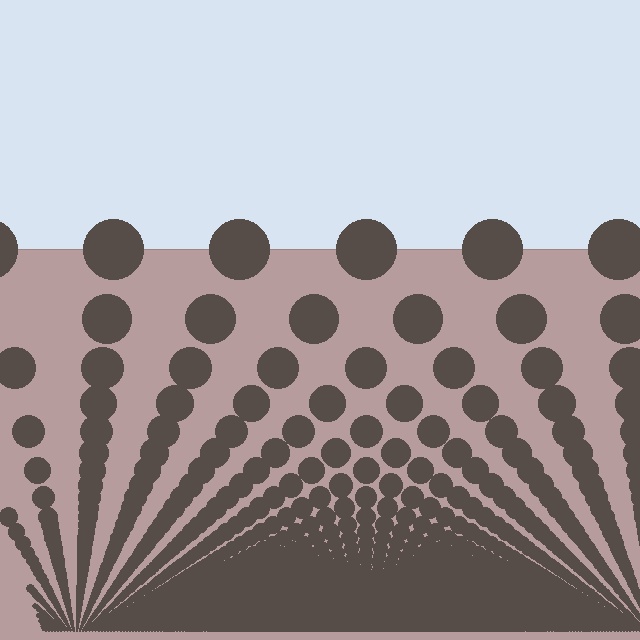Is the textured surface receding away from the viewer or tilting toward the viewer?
The surface appears to tilt toward the viewer. Texture elements get larger and sparser toward the top.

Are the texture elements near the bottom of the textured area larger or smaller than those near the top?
Smaller. The gradient is inverted — elements near the bottom are smaller and denser.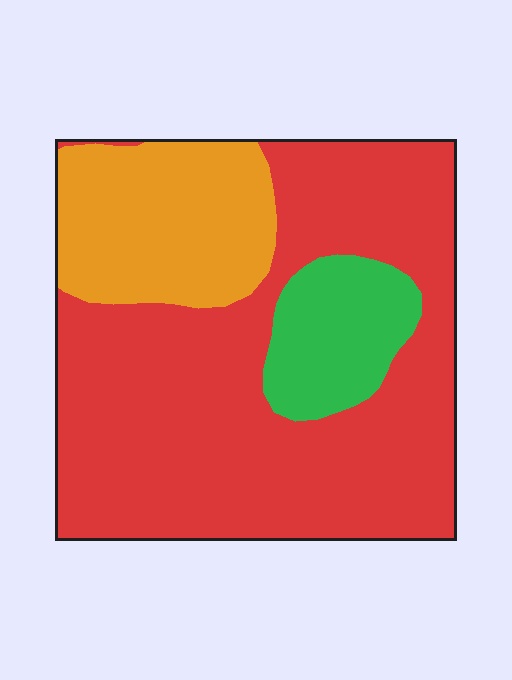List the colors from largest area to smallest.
From largest to smallest: red, orange, green.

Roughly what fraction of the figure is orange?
Orange takes up about one fifth (1/5) of the figure.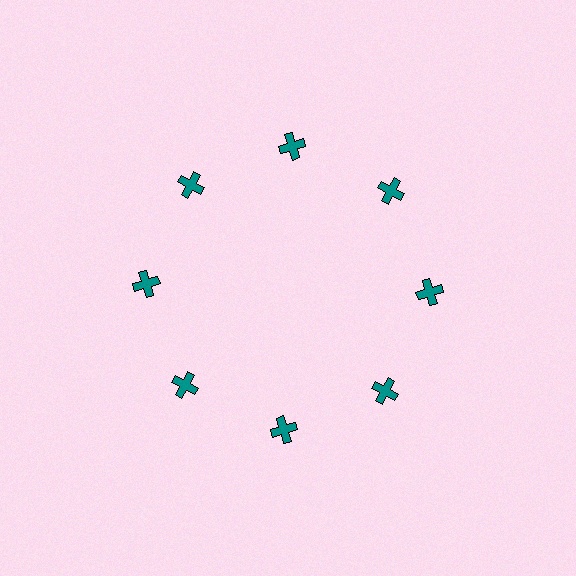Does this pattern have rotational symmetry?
Yes, this pattern has 8-fold rotational symmetry. It looks the same after rotating 45 degrees around the center.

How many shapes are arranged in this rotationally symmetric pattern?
There are 8 shapes, arranged in 8 groups of 1.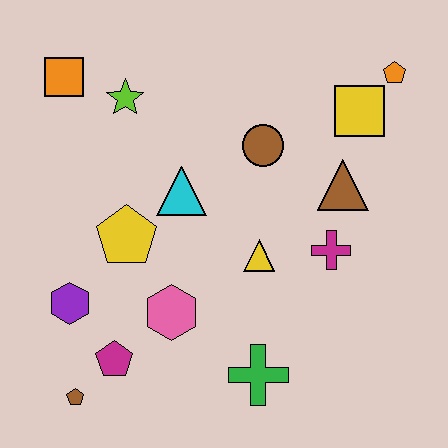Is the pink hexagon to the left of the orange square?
No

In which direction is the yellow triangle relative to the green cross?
The yellow triangle is above the green cross.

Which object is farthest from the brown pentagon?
The orange pentagon is farthest from the brown pentagon.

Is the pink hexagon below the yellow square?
Yes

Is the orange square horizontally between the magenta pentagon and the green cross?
No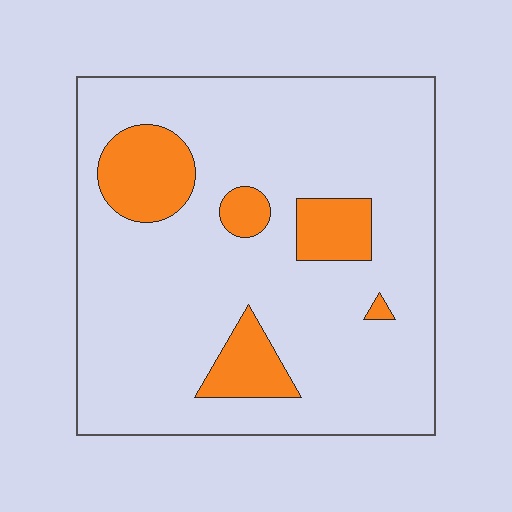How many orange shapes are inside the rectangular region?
5.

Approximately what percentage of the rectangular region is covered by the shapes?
Approximately 15%.